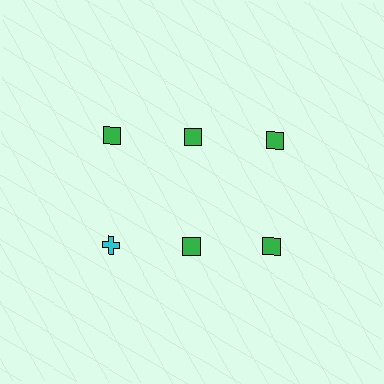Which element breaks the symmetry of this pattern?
The cyan cross in the second row, leftmost column breaks the symmetry. All other shapes are green squares.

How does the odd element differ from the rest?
It differs in both color (cyan instead of green) and shape (cross instead of square).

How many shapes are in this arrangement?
There are 6 shapes arranged in a grid pattern.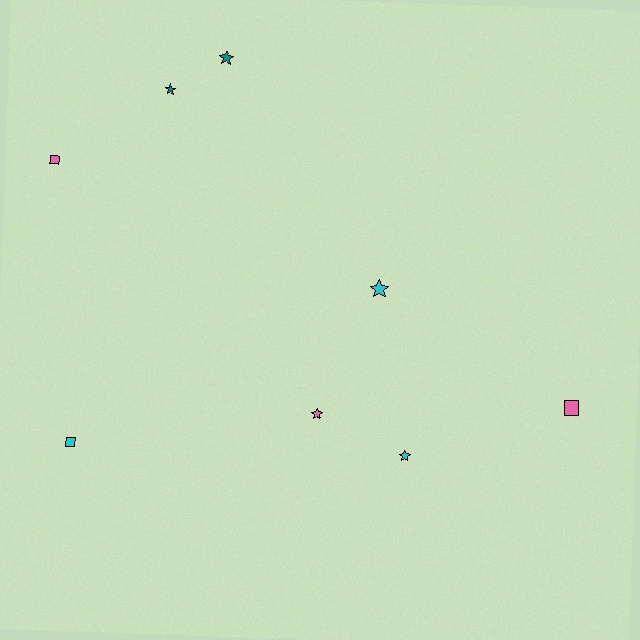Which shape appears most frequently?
Star, with 5 objects.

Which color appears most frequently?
Cyan, with 3 objects.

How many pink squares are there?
There are 2 pink squares.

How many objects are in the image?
There are 8 objects.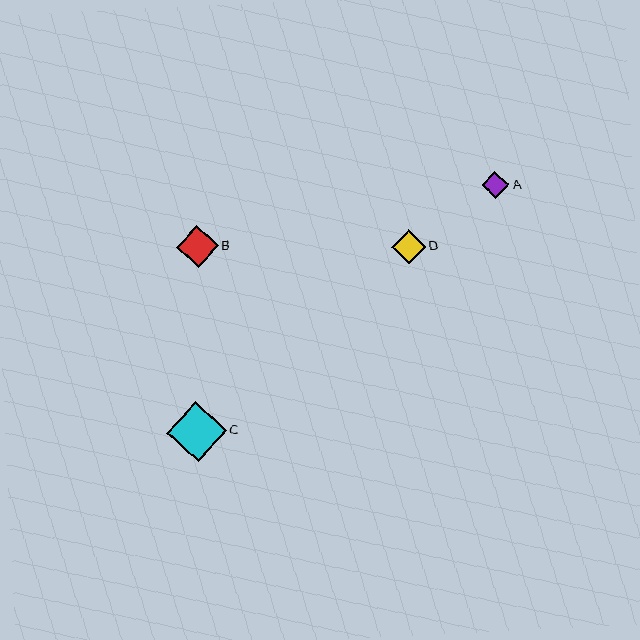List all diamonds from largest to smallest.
From largest to smallest: C, B, D, A.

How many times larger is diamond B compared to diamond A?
Diamond B is approximately 1.5 times the size of diamond A.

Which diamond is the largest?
Diamond C is the largest with a size of approximately 60 pixels.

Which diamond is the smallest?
Diamond A is the smallest with a size of approximately 27 pixels.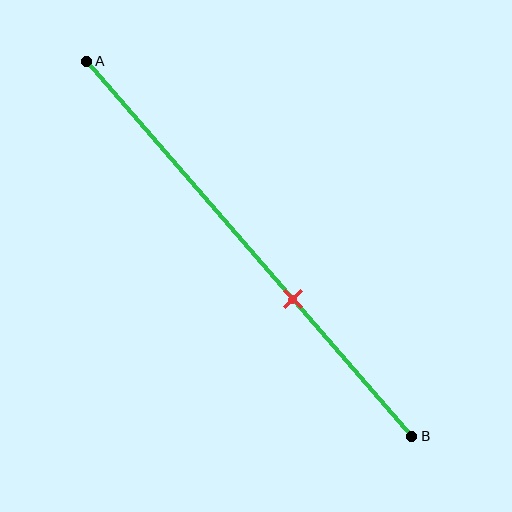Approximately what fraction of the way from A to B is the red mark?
The red mark is approximately 65% of the way from A to B.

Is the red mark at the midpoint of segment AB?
No, the mark is at about 65% from A, not at the 50% midpoint.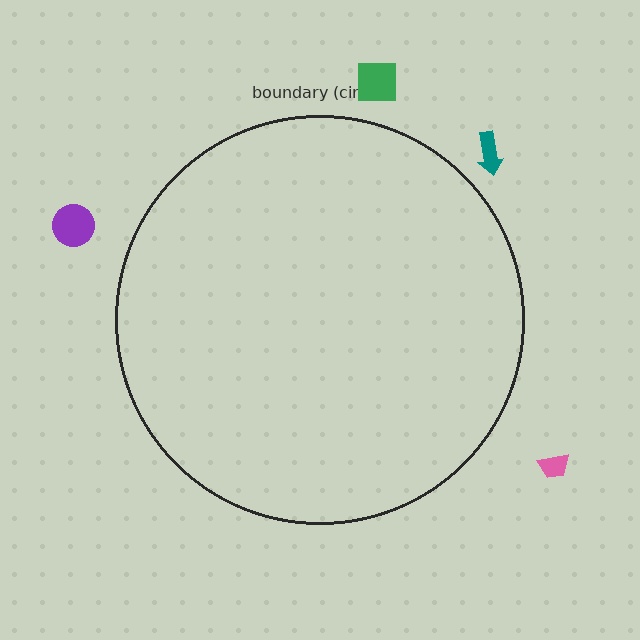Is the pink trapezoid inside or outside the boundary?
Outside.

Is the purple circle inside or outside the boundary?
Outside.